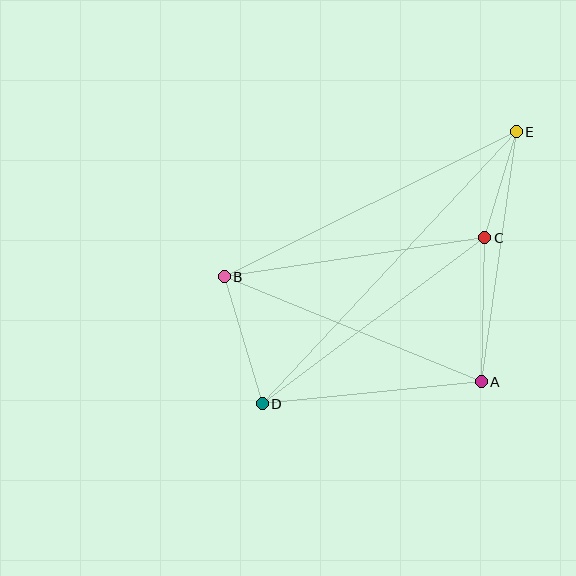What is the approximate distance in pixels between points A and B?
The distance between A and B is approximately 278 pixels.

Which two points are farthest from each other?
Points D and E are farthest from each other.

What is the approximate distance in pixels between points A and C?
The distance between A and C is approximately 144 pixels.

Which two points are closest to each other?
Points C and E are closest to each other.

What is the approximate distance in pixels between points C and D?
The distance between C and D is approximately 278 pixels.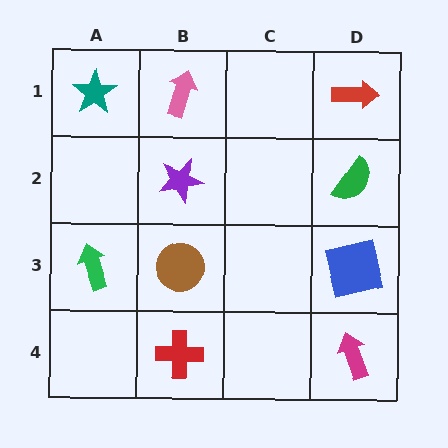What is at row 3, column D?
A blue square.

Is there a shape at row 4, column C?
No, that cell is empty.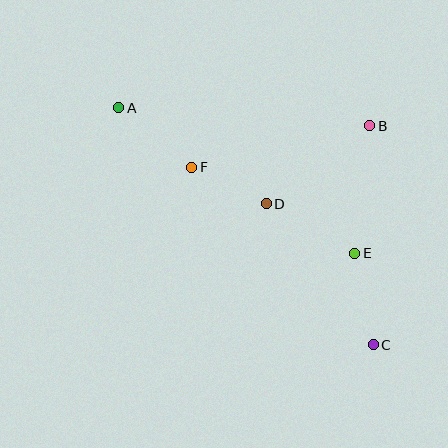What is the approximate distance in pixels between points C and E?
The distance between C and E is approximately 93 pixels.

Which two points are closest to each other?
Points D and F are closest to each other.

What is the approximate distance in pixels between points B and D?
The distance between B and D is approximately 130 pixels.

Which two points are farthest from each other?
Points A and C are farthest from each other.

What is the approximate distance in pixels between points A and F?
The distance between A and F is approximately 95 pixels.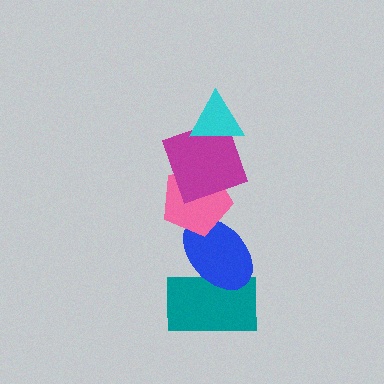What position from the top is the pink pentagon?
The pink pentagon is 3rd from the top.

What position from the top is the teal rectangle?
The teal rectangle is 5th from the top.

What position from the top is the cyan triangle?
The cyan triangle is 1st from the top.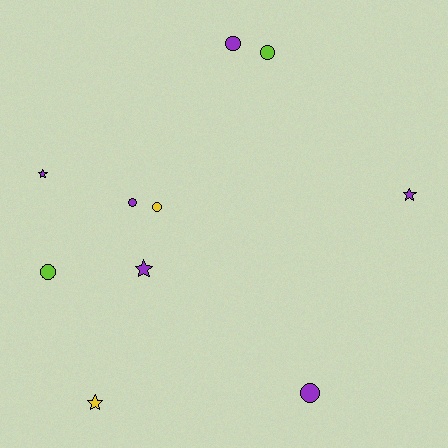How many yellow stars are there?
There is 1 yellow star.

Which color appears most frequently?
Purple, with 6 objects.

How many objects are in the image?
There are 10 objects.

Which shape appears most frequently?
Circle, with 6 objects.